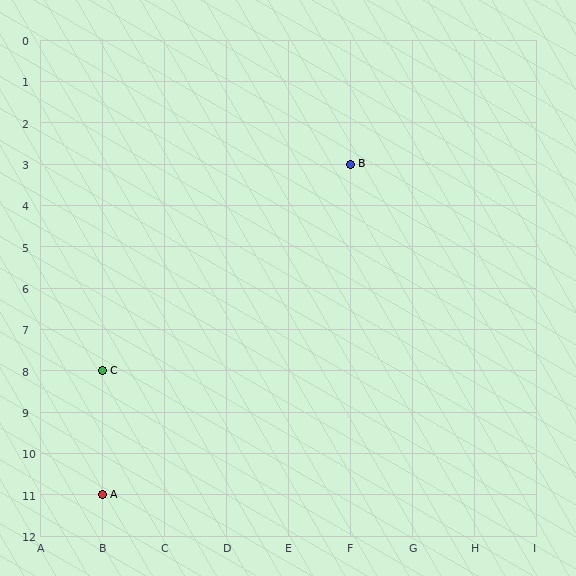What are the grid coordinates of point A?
Point A is at grid coordinates (B, 11).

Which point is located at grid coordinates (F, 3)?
Point B is at (F, 3).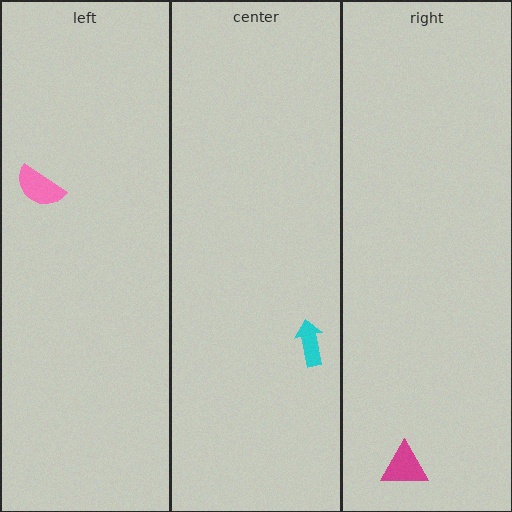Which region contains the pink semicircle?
The left region.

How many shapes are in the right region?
1.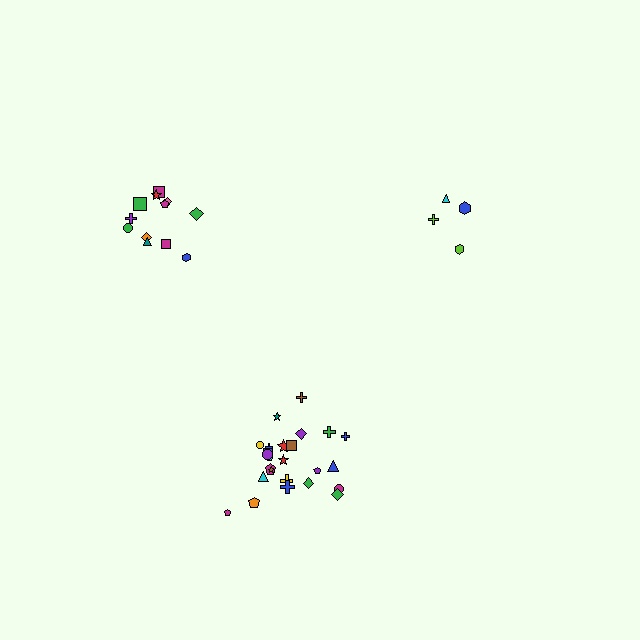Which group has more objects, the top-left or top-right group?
The top-left group.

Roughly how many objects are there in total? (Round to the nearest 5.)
Roughly 40 objects in total.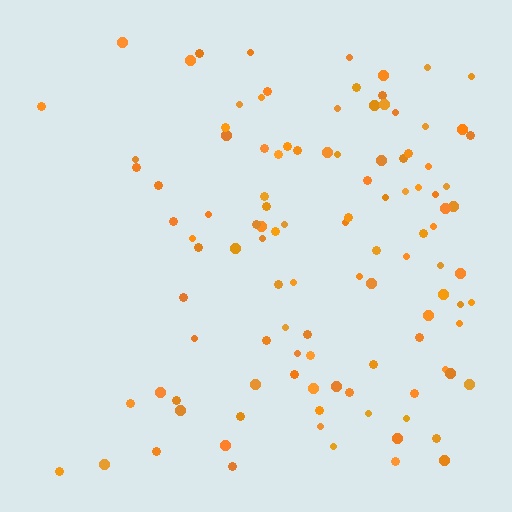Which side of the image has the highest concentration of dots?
The right.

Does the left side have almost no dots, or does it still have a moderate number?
Still a moderate number, just noticeably fewer than the right.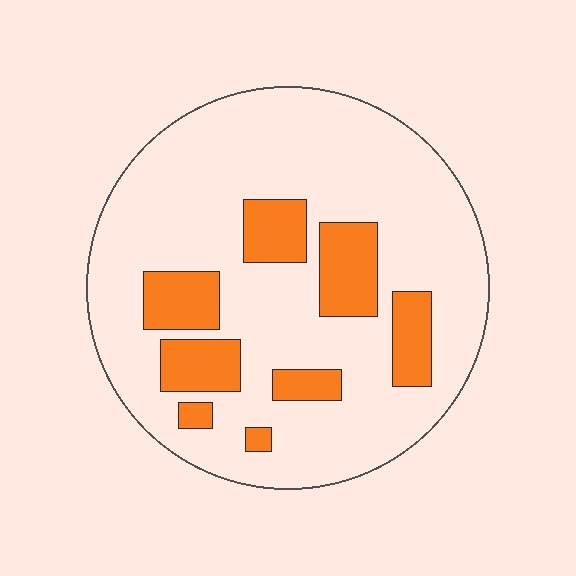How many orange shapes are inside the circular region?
8.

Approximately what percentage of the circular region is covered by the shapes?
Approximately 20%.